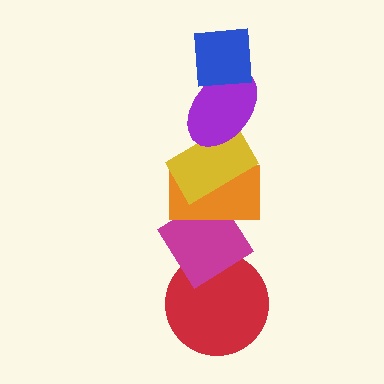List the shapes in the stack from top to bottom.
From top to bottom: the blue square, the purple ellipse, the yellow rectangle, the orange rectangle, the magenta diamond, the red circle.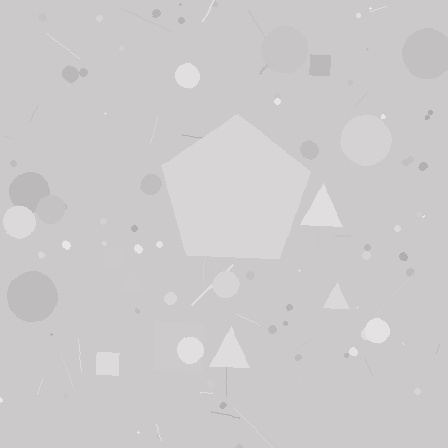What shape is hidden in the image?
A pentagon is hidden in the image.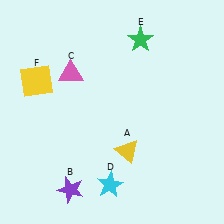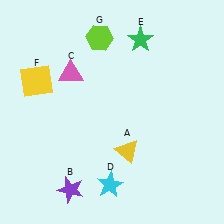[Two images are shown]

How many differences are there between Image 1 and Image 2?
There is 1 difference between the two images.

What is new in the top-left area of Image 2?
A lime hexagon (G) was added in the top-left area of Image 2.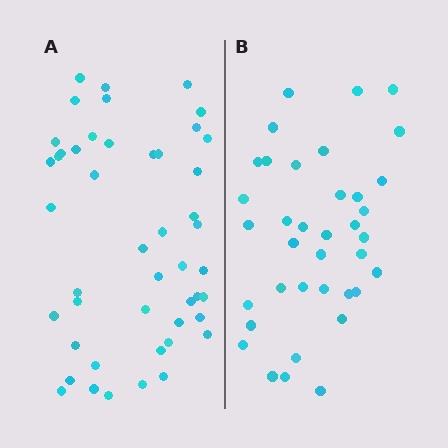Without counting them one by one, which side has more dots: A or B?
Region A (the left region) has more dots.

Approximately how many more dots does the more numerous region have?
Region A has roughly 10 or so more dots than region B.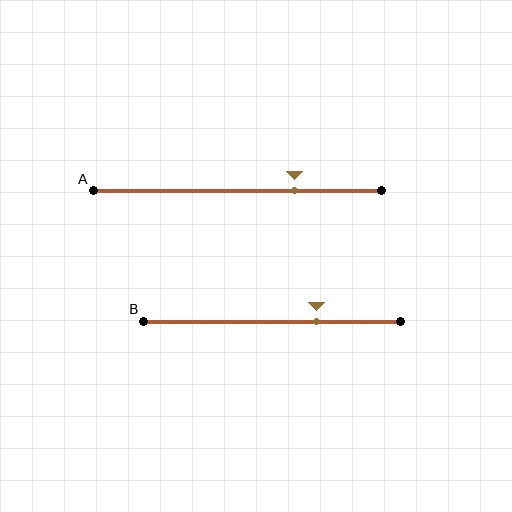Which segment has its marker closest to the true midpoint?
Segment B has its marker closest to the true midpoint.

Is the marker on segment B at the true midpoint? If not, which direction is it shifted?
No, the marker on segment B is shifted to the right by about 17% of the segment length.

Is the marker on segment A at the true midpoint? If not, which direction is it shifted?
No, the marker on segment A is shifted to the right by about 20% of the segment length.